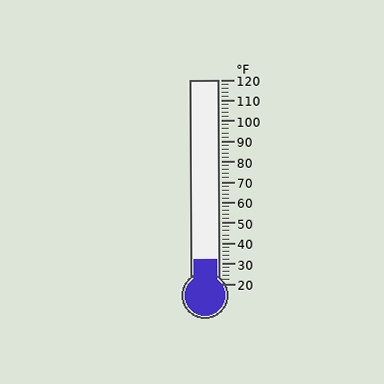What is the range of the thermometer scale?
The thermometer scale ranges from 20°F to 120°F.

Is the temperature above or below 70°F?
The temperature is below 70°F.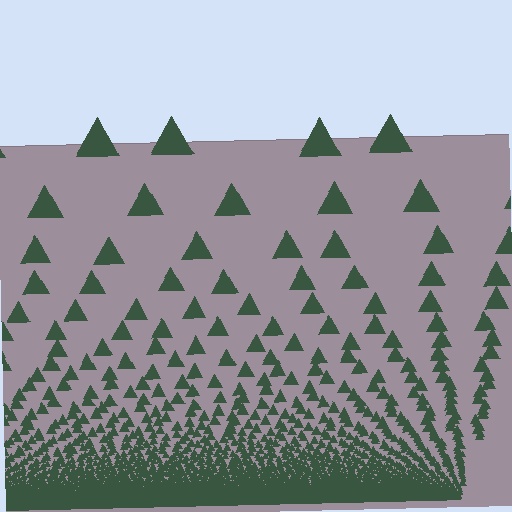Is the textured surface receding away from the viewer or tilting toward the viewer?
The surface appears to tilt toward the viewer. Texture elements get larger and sparser toward the top.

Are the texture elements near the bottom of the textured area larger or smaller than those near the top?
Smaller. The gradient is inverted — elements near the bottom are smaller and denser.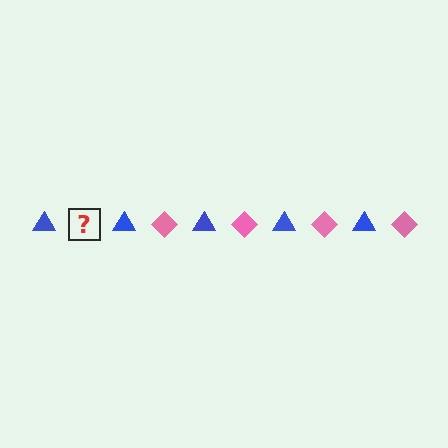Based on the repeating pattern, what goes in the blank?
The blank should be a pink diamond.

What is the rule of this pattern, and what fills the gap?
The rule is that the pattern alternates between blue triangle and pink diamond. The gap should be filled with a pink diamond.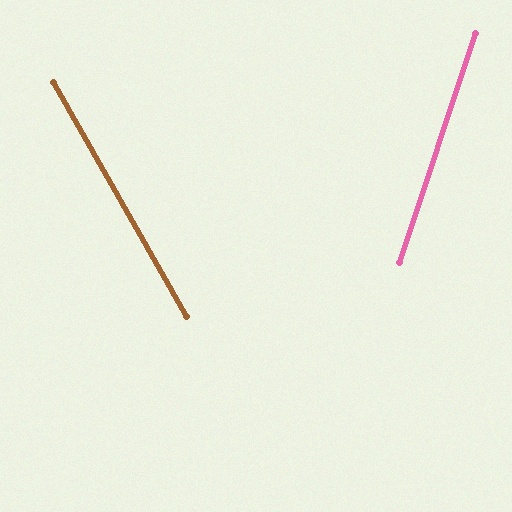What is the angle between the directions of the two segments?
Approximately 48 degrees.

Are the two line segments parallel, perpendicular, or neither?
Neither parallel nor perpendicular — they differ by about 48°.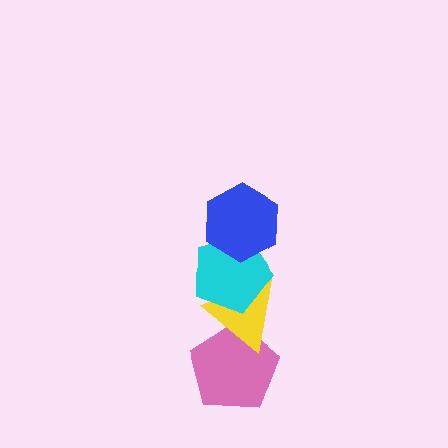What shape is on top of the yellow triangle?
The cyan pentagon is on top of the yellow triangle.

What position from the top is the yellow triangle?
The yellow triangle is 3rd from the top.